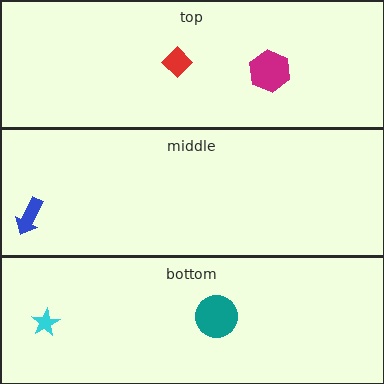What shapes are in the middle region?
The blue arrow.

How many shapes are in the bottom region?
2.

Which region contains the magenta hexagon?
The top region.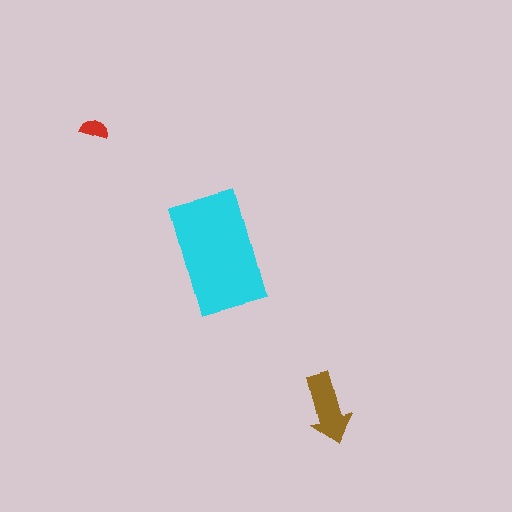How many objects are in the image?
There are 3 objects in the image.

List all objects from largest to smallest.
The cyan rectangle, the brown arrow, the red semicircle.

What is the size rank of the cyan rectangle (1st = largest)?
1st.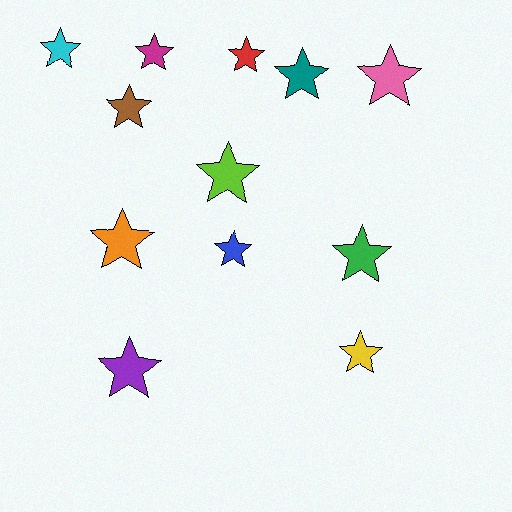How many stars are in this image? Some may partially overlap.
There are 12 stars.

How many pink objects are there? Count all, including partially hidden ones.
There is 1 pink object.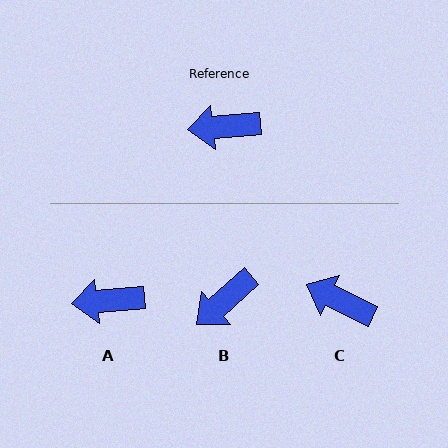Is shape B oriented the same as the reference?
No, it is off by about 36 degrees.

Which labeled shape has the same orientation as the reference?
A.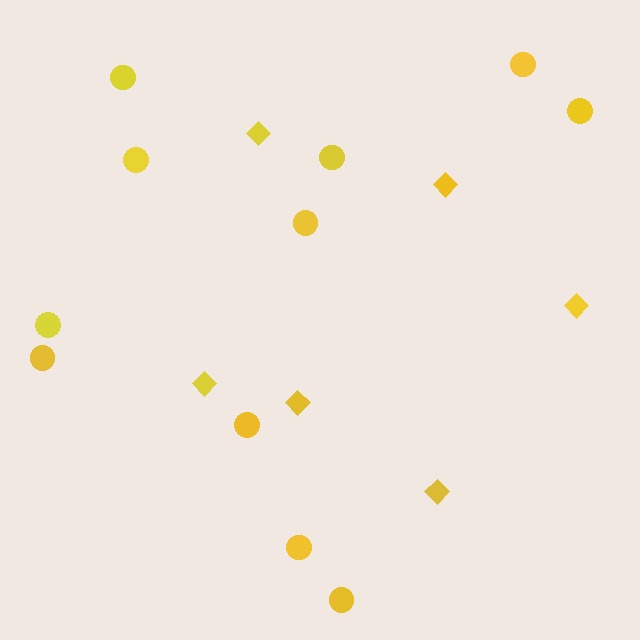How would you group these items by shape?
There are 2 groups: one group of circles (11) and one group of diamonds (6).